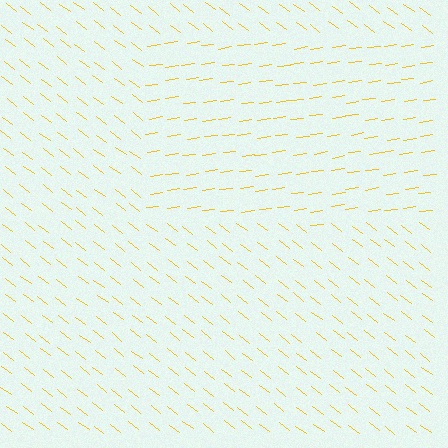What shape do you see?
I see a rectangle.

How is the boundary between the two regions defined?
The boundary is defined purely by a change in line orientation (approximately 45 degrees difference). All lines are the same color and thickness.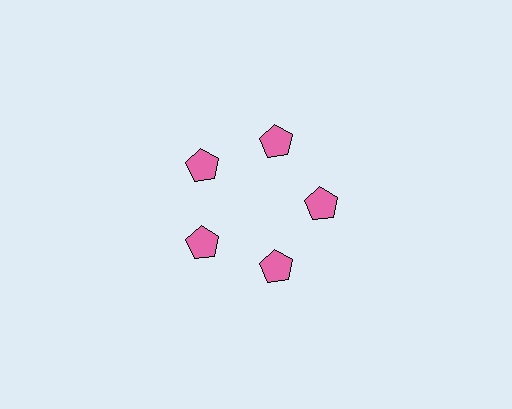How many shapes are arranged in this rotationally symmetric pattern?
There are 5 shapes, arranged in 5 groups of 1.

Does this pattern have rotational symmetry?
Yes, this pattern has 5-fold rotational symmetry. It looks the same after rotating 72 degrees around the center.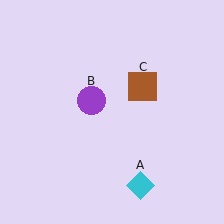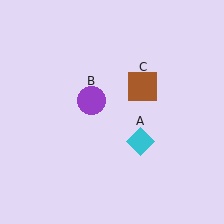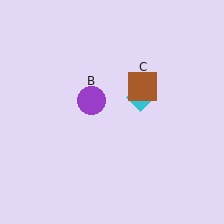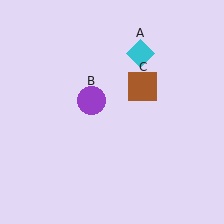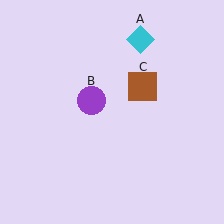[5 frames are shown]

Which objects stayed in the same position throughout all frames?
Purple circle (object B) and brown square (object C) remained stationary.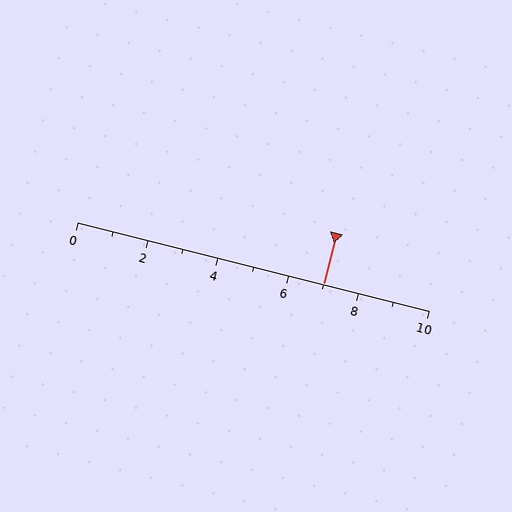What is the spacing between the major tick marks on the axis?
The major ticks are spaced 2 apart.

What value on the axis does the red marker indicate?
The marker indicates approximately 7.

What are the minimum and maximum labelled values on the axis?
The axis runs from 0 to 10.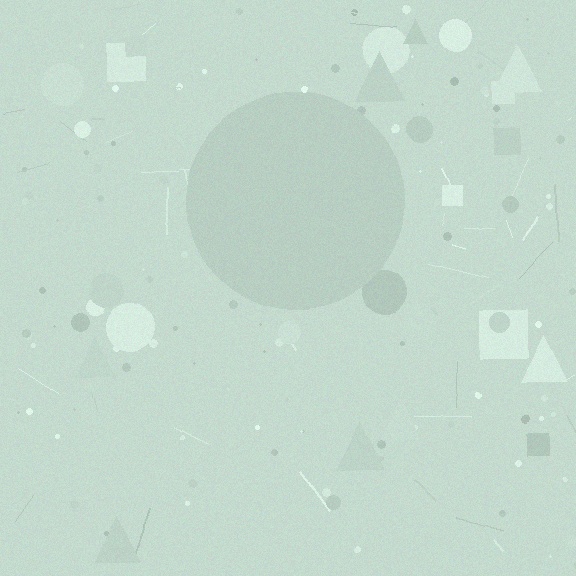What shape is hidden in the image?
A circle is hidden in the image.